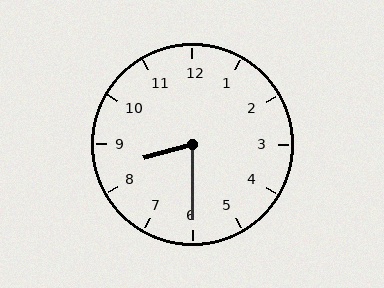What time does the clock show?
8:30.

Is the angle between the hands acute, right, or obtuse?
It is acute.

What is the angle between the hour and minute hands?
Approximately 75 degrees.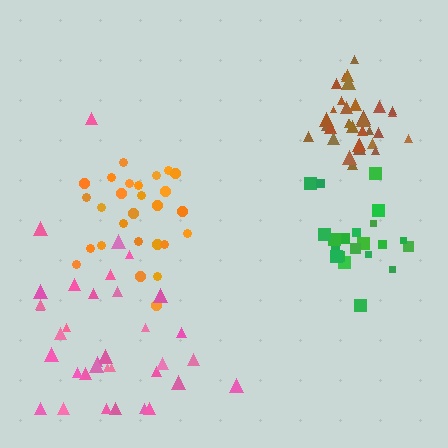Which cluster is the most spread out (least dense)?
Pink.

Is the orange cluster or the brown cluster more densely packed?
Brown.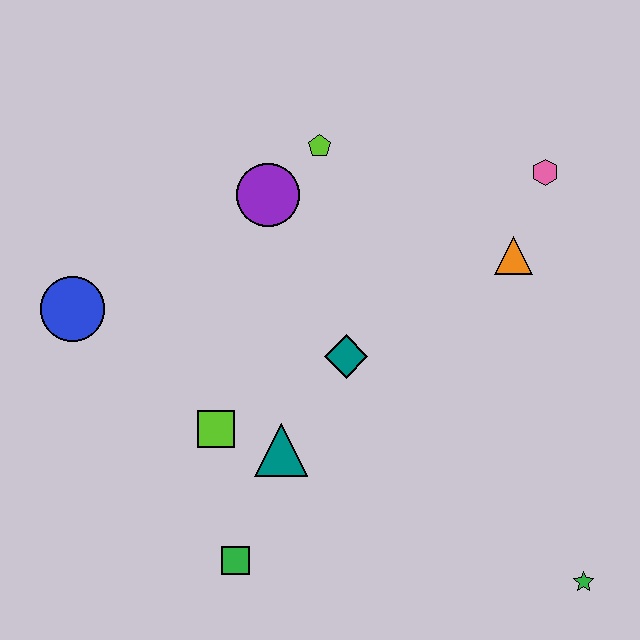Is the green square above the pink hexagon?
No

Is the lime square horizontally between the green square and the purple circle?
No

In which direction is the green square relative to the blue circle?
The green square is below the blue circle.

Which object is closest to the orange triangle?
The pink hexagon is closest to the orange triangle.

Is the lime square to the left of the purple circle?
Yes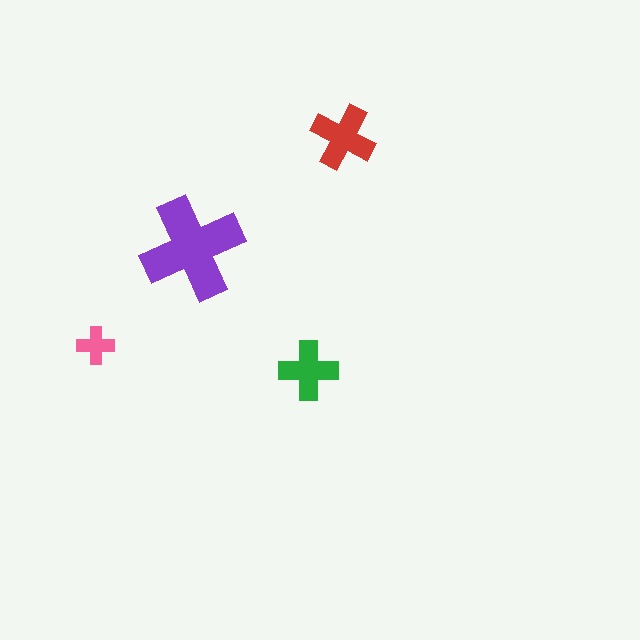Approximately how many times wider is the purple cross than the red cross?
About 1.5 times wider.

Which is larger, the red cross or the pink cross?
The red one.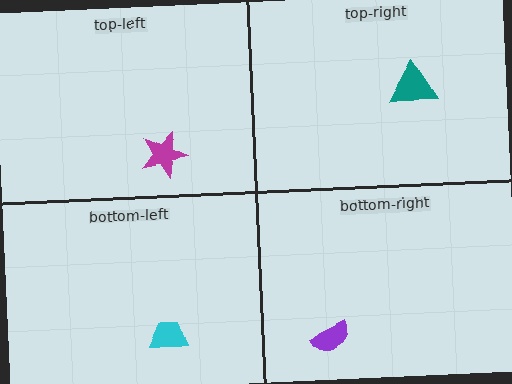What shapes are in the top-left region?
The magenta star.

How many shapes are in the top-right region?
1.